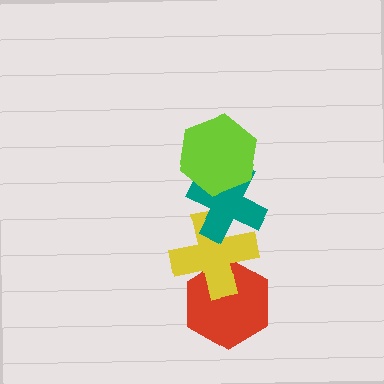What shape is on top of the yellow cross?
The teal cross is on top of the yellow cross.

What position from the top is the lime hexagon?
The lime hexagon is 1st from the top.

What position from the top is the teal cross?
The teal cross is 2nd from the top.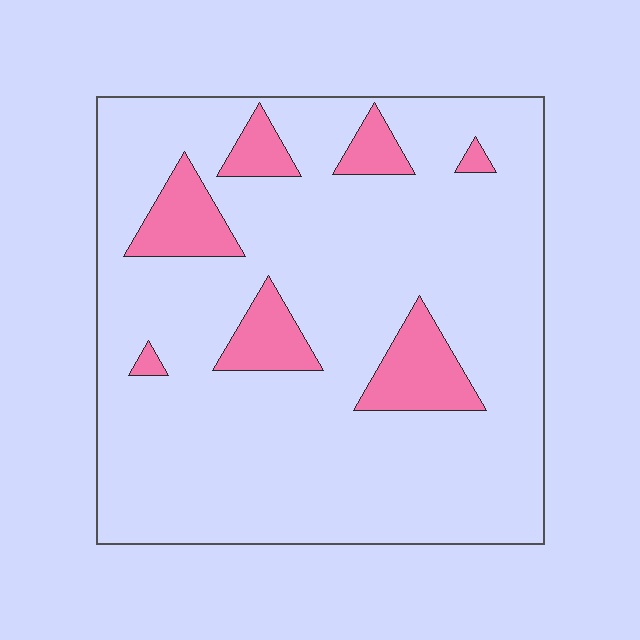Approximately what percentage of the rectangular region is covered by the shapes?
Approximately 15%.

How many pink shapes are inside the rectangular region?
7.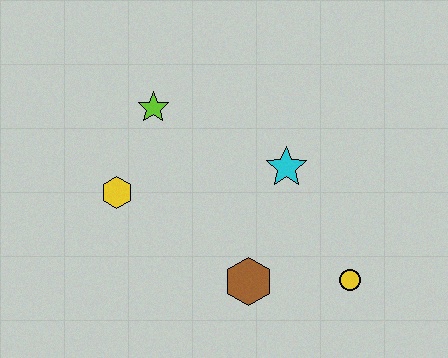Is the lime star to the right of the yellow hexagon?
Yes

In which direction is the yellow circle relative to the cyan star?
The yellow circle is below the cyan star.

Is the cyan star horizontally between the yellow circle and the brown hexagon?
Yes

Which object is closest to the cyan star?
The brown hexagon is closest to the cyan star.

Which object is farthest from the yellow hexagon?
The yellow circle is farthest from the yellow hexagon.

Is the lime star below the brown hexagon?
No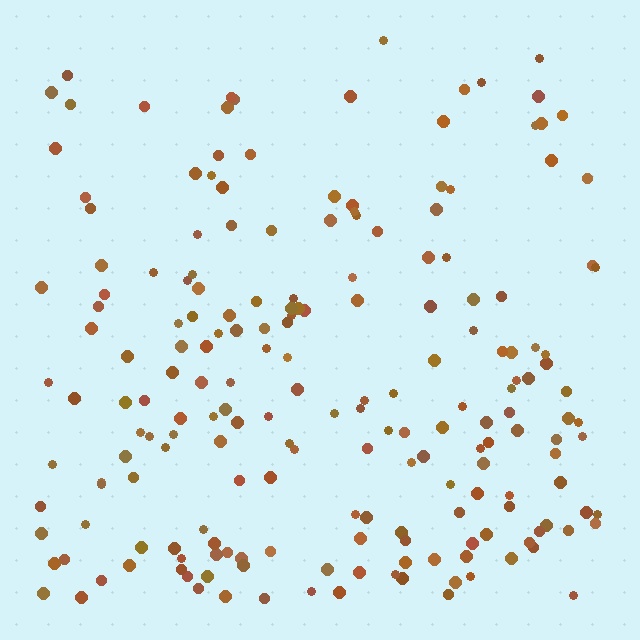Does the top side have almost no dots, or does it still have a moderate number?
Still a moderate number, just noticeably fewer than the bottom.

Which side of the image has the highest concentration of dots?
The bottom.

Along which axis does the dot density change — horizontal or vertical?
Vertical.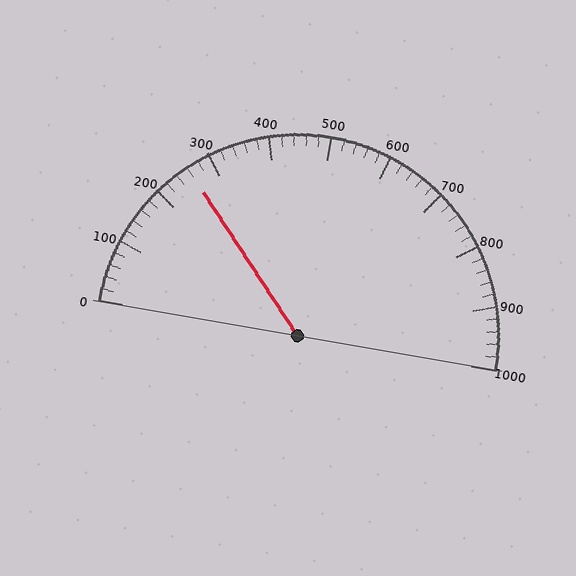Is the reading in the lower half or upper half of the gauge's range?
The reading is in the lower half of the range (0 to 1000).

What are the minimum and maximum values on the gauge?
The gauge ranges from 0 to 1000.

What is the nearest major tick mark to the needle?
The nearest major tick mark is 300.